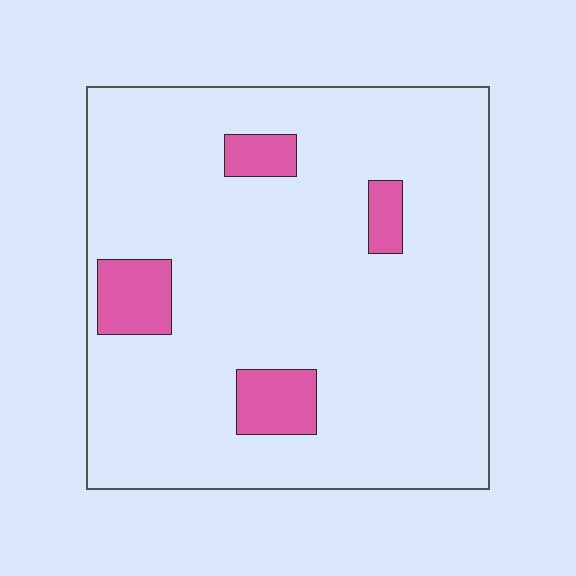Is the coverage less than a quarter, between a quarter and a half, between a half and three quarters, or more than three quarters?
Less than a quarter.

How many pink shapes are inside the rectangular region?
4.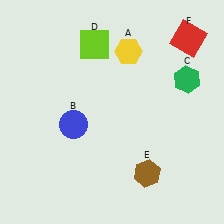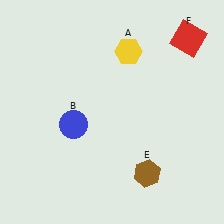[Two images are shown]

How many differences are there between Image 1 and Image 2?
There are 2 differences between the two images.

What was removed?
The green hexagon (C), the lime square (D) were removed in Image 2.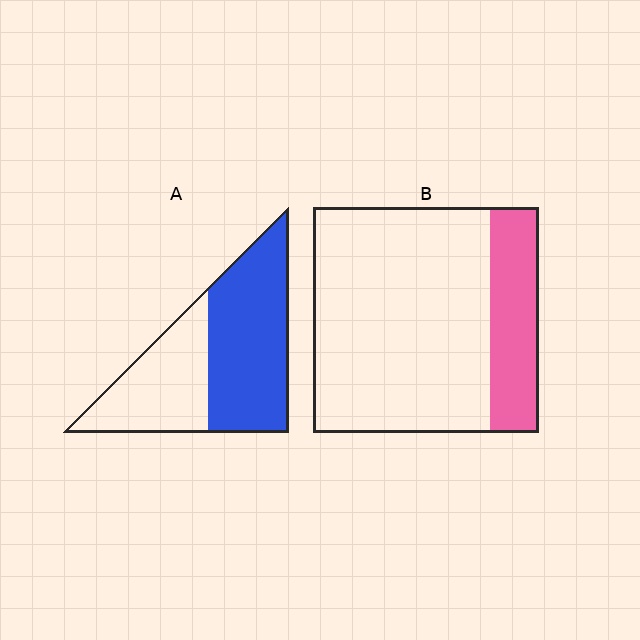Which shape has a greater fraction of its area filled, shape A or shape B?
Shape A.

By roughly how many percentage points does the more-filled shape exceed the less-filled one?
By roughly 35 percentage points (A over B).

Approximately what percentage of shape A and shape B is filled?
A is approximately 60% and B is approximately 20%.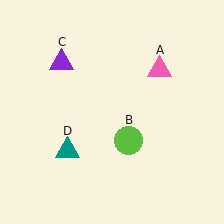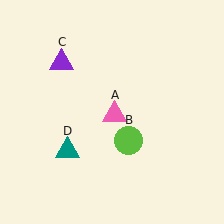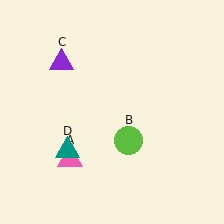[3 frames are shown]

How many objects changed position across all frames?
1 object changed position: pink triangle (object A).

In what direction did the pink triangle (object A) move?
The pink triangle (object A) moved down and to the left.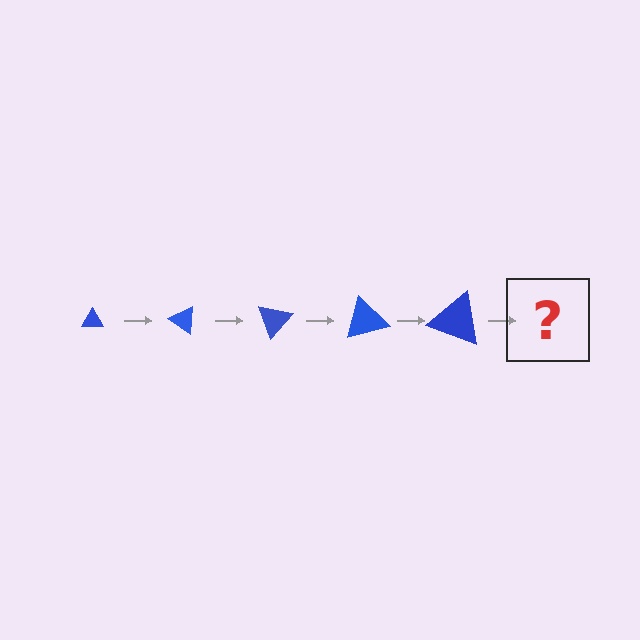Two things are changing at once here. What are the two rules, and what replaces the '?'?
The two rules are that the triangle grows larger each step and it rotates 35 degrees each step. The '?' should be a triangle, larger than the previous one and rotated 175 degrees from the start.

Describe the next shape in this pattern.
It should be a triangle, larger than the previous one and rotated 175 degrees from the start.